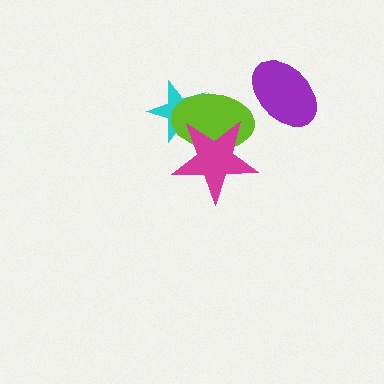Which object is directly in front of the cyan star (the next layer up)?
The lime ellipse is directly in front of the cyan star.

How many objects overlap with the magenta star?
2 objects overlap with the magenta star.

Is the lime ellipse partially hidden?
Yes, it is partially covered by another shape.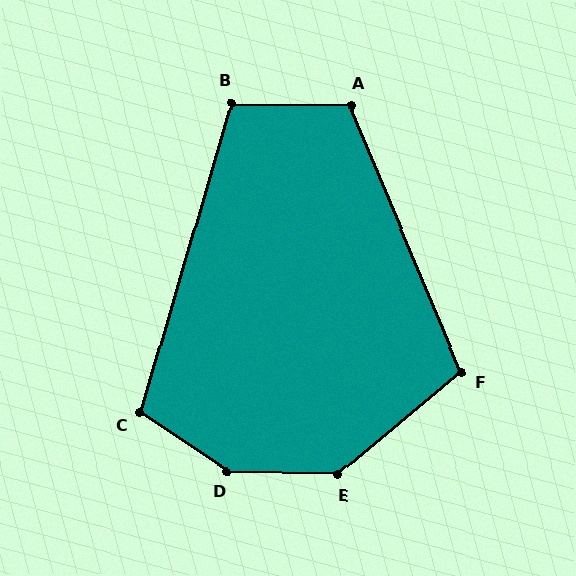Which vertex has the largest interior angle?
D, at approximately 147 degrees.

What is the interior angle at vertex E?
Approximately 139 degrees (obtuse).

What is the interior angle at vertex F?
Approximately 107 degrees (obtuse).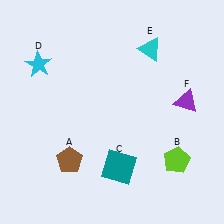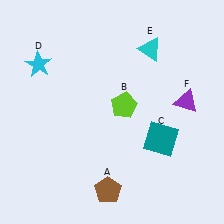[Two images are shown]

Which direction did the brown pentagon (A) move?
The brown pentagon (A) moved right.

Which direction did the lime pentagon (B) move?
The lime pentagon (B) moved up.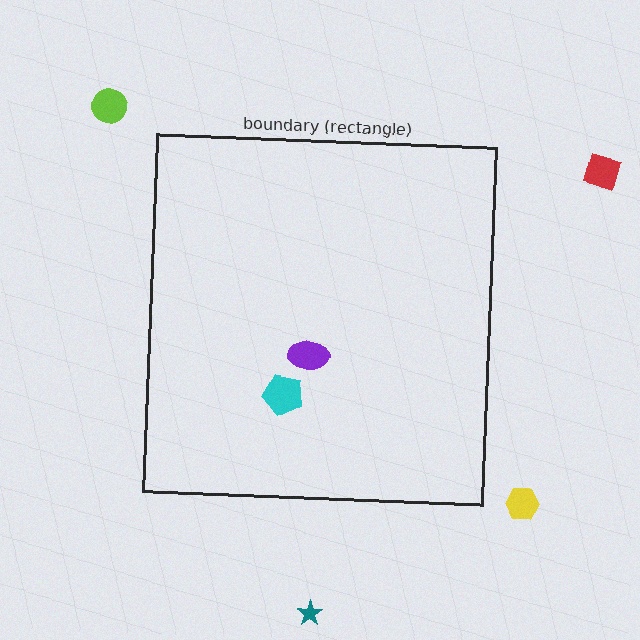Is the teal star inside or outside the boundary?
Outside.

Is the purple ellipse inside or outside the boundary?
Inside.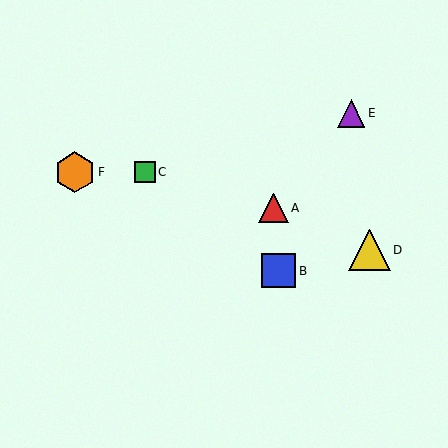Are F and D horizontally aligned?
No, F is at y≈172 and D is at y≈250.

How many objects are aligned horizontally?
2 objects (C, F) are aligned horizontally.